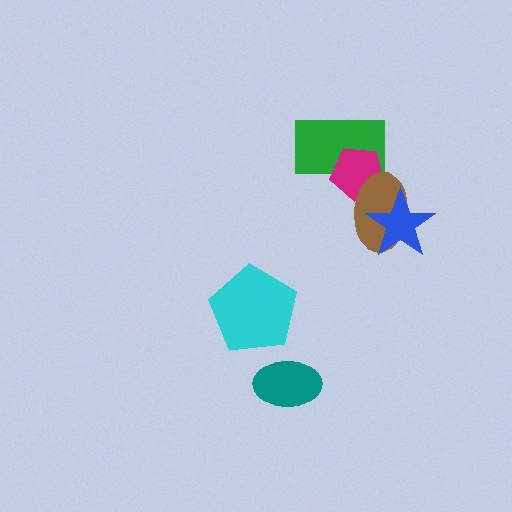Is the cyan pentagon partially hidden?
No, no other shape covers it.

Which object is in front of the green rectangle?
The magenta pentagon is in front of the green rectangle.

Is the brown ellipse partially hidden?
Yes, it is partially covered by another shape.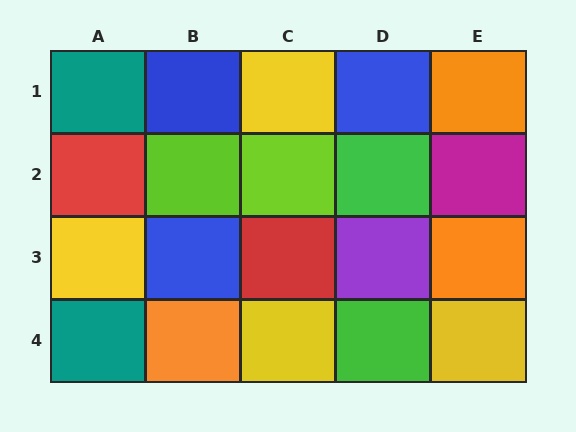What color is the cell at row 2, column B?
Lime.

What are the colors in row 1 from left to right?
Teal, blue, yellow, blue, orange.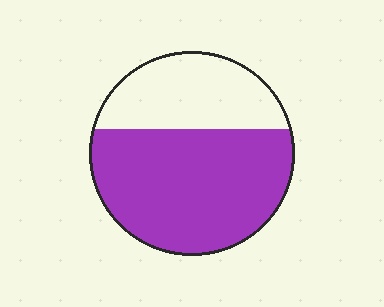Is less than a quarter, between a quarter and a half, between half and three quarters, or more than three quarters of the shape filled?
Between half and three quarters.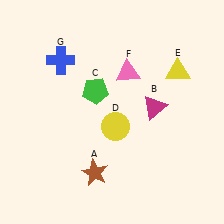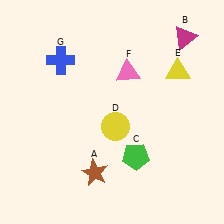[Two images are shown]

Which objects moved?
The objects that moved are: the magenta triangle (B), the green pentagon (C).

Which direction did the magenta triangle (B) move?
The magenta triangle (B) moved up.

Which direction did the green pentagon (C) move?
The green pentagon (C) moved down.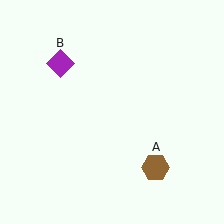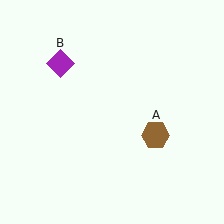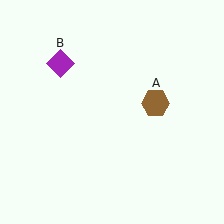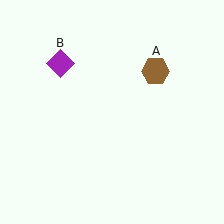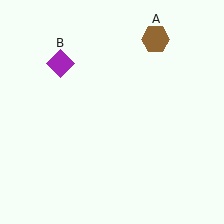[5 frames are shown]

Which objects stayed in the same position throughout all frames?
Purple diamond (object B) remained stationary.